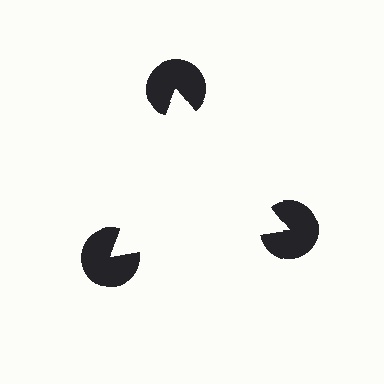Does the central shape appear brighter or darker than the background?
It typically appears slightly brighter than the background, even though no actual brightness change is drawn.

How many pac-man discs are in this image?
There are 3 — one at each vertex of the illusory triangle.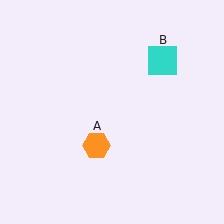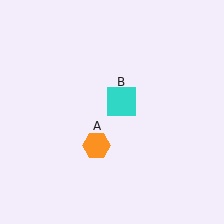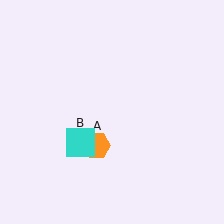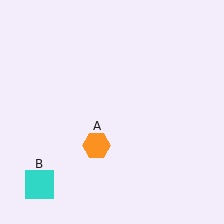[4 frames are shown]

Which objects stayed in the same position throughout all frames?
Orange hexagon (object A) remained stationary.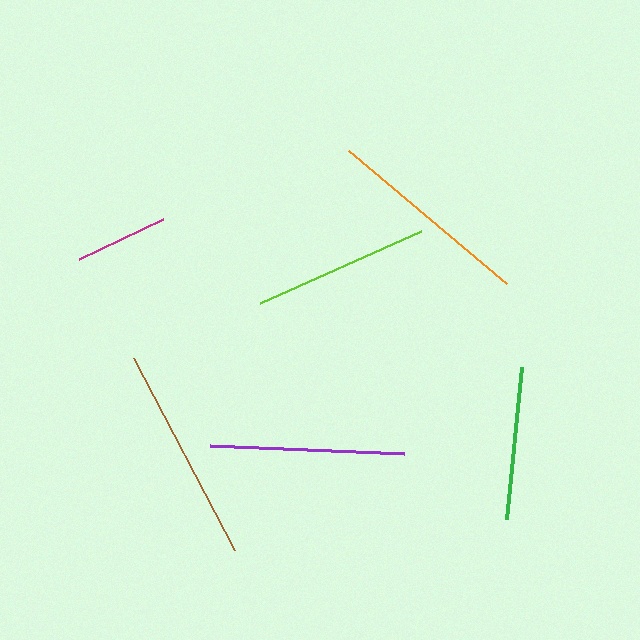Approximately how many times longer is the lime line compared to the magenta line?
The lime line is approximately 1.9 times the length of the magenta line.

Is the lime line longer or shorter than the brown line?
The brown line is longer than the lime line.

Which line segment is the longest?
The brown line is the longest at approximately 217 pixels.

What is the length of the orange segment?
The orange segment is approximately 207 pixels long.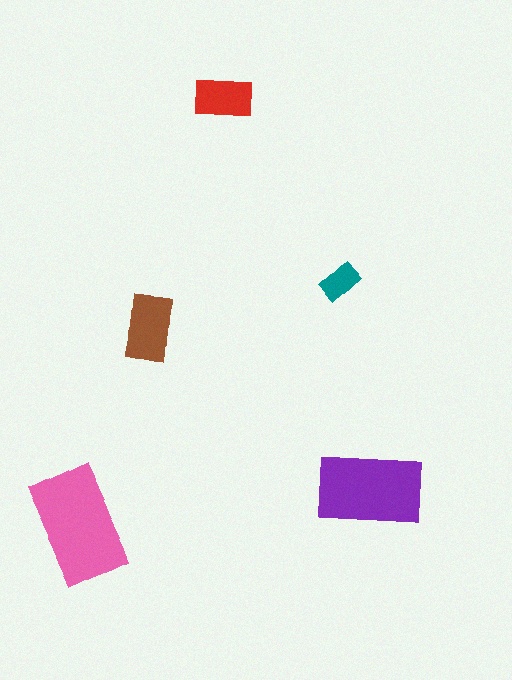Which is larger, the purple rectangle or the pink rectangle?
The pink one.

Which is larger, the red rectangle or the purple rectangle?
The purple one.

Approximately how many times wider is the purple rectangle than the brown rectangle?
About 1.5 times wider.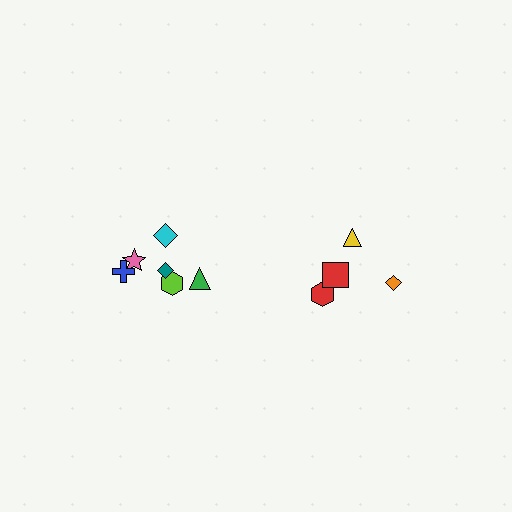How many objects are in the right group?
There are 4 objects.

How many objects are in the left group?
There are 6 objects.